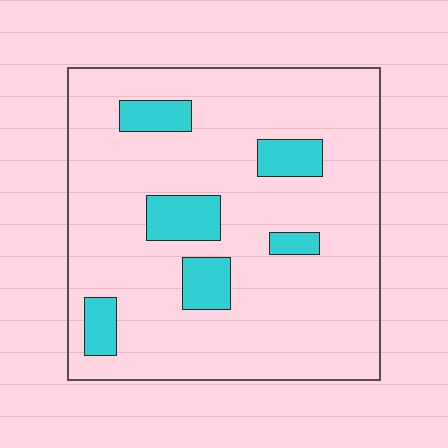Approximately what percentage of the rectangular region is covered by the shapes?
Approximately 15%.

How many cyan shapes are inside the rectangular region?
6.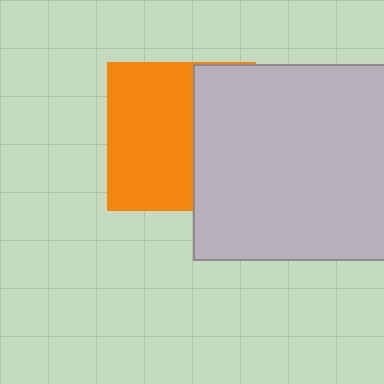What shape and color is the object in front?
The object in front is a light gray square.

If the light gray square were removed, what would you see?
You would see the complete orange square.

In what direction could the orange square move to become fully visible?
The orange square could move left. That would shift it out from behind the light gray square entirely.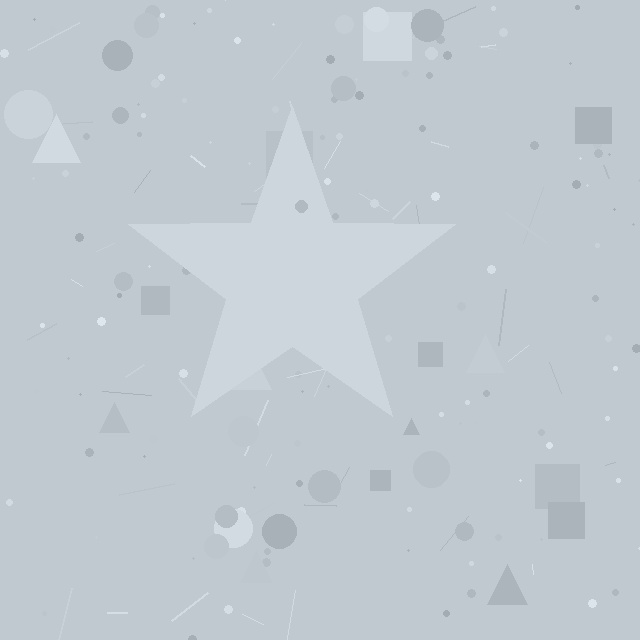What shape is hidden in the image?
A star is hidden in the image.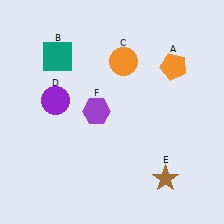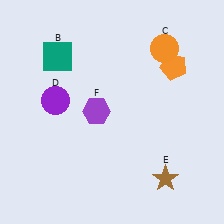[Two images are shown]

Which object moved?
The orange circle (C) moved right.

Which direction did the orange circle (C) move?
The orange circle (C) moved right.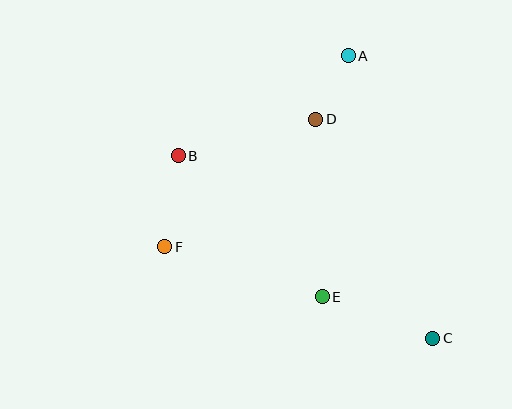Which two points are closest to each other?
Points A and D are closest to each other.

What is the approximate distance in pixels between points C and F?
The distance between C and F is approximately 283 pixels.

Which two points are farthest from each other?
Points B and C are farthest from each other.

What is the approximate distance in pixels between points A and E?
The distance between A and E is approximately 242 pixels.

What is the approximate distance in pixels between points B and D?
The distance between B and D is approximately 142 pixels.